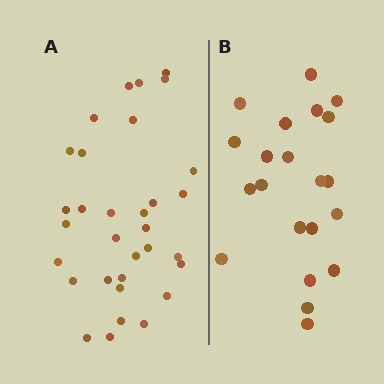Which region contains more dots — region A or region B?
Region A (the left region) has more dots.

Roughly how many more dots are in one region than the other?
Region A has roughly 12 or so more dots than region B.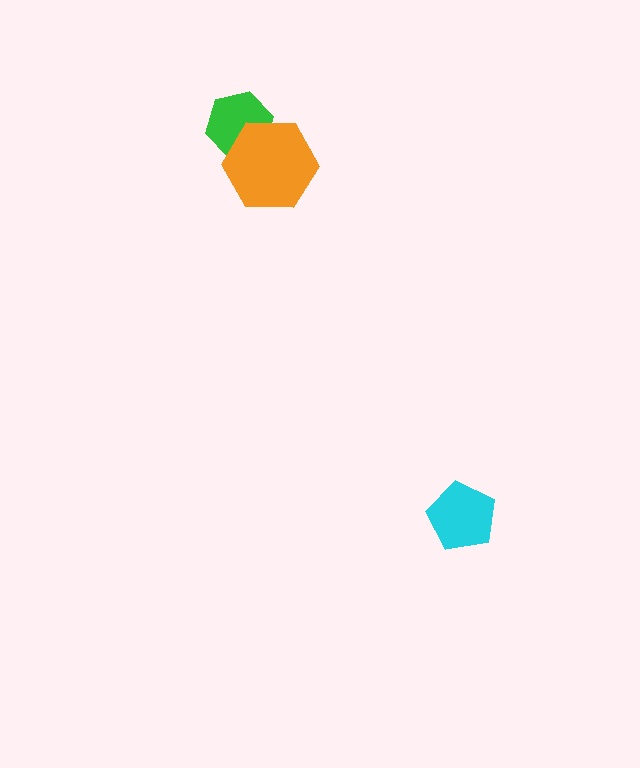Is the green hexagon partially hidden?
Yes, it is partially covered by another shape.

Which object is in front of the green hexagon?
The orange hexagon is in front of the green hexagon.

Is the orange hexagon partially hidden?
No, no other shape covers it.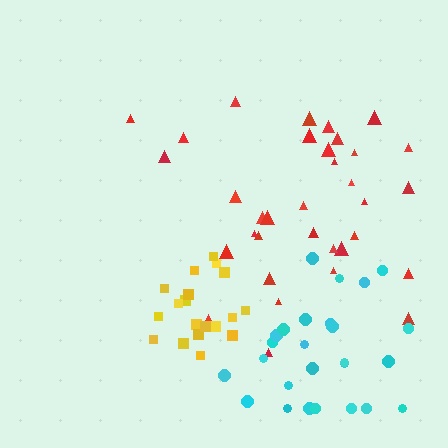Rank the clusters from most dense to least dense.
yellow, red, cyan.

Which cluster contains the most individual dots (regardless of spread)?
Red (34).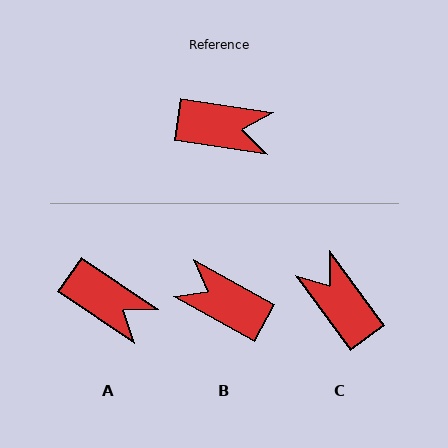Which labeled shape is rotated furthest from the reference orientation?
B, about 160 degrees away.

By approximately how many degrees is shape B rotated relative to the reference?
Approximately 160 degrees counter-clockwise.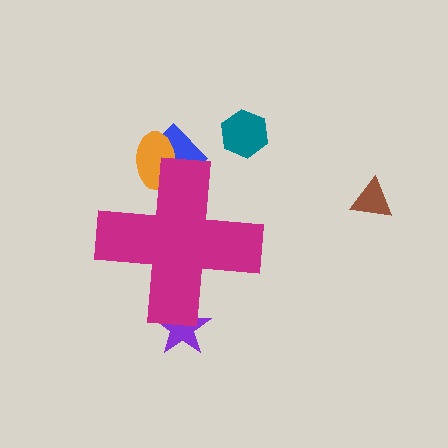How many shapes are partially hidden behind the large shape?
3 shapes are partially hidden.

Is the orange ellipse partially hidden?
Yes, the orange ellipse is partially hidden behind the magenta cross.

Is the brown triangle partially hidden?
No, the brown triangle is fully visible.